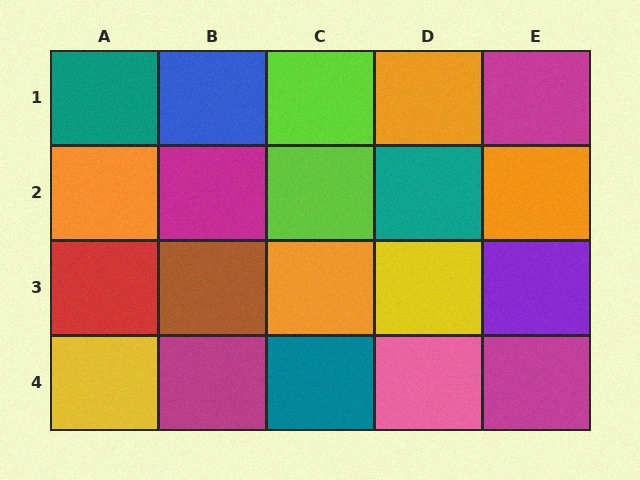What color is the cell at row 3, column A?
Red.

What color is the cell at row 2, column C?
Lime.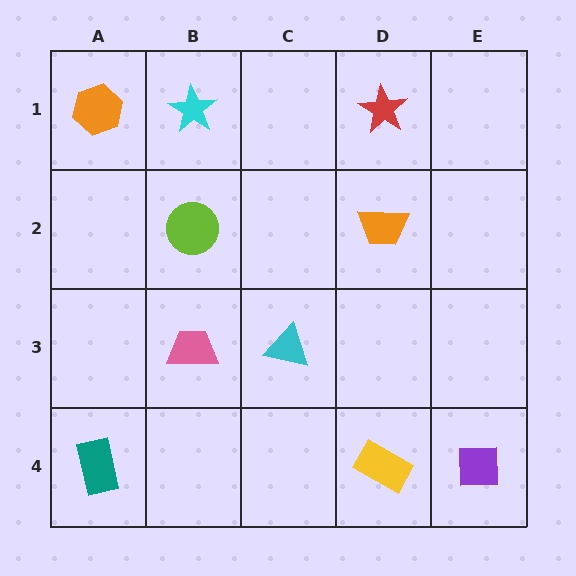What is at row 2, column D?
An orange trapezoid.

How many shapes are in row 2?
2 shapes.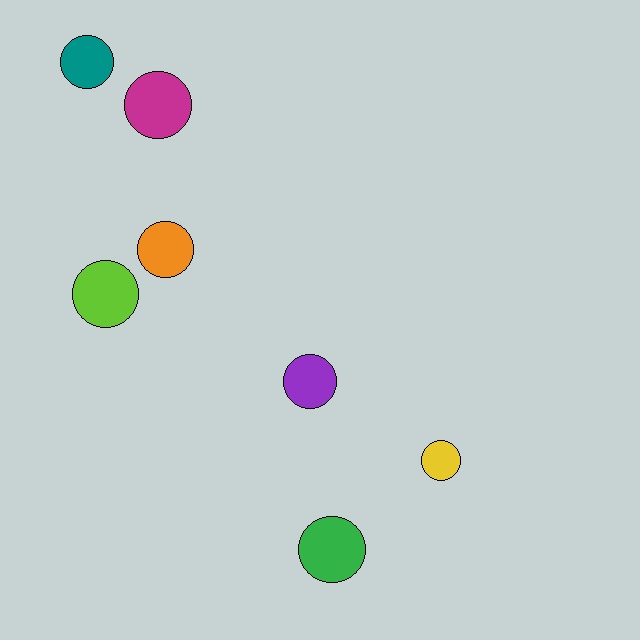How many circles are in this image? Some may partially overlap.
There are 7 circles.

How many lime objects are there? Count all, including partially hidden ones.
There is 1 lime object.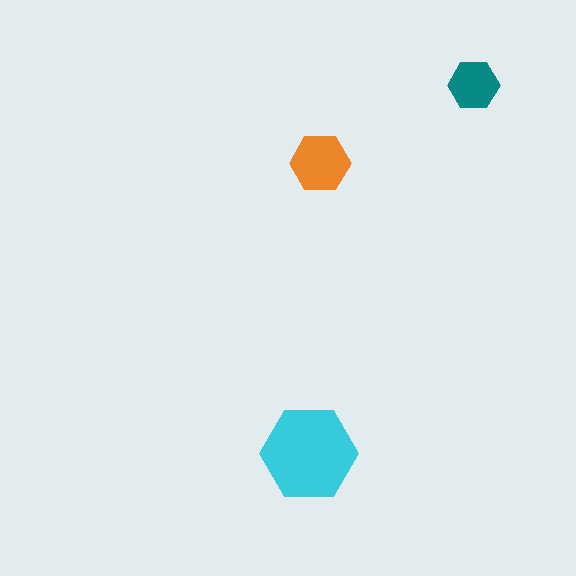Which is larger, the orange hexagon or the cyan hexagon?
The cyan one.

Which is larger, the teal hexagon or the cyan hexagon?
The cyan one.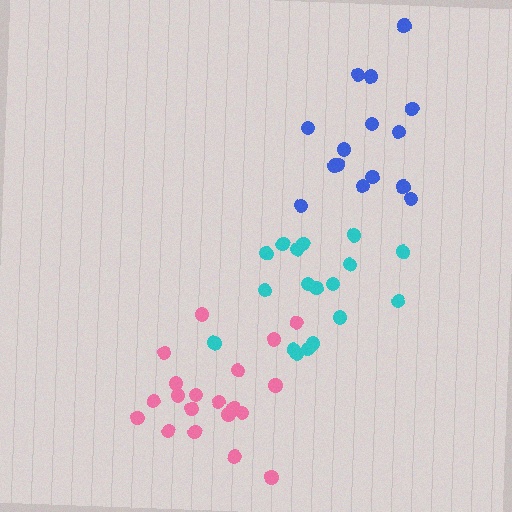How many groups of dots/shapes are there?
There are 3 groups.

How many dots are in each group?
Group 1: 15 dots, Group 2: 18 dots, Group 3: 20 dots (53 total).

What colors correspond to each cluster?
The clusters are colored: blue, cyan, pink.